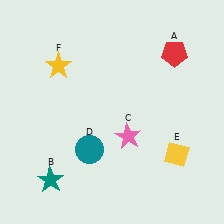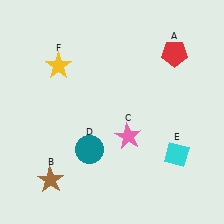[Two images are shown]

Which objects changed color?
B changed from teal to brown. E changed from yellow to cyan.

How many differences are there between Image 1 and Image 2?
There are 2 differences between the two images.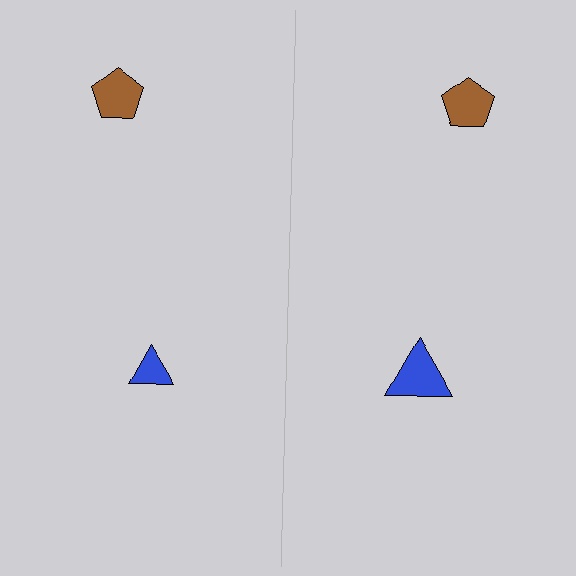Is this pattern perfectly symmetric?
No, the pattern is not perfectly symmetric. The blue triangle on the right side has a different size than its mirror counterpart.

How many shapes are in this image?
There are 4 shapes in this image.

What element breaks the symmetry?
The blue triangle on the right side has a different size than its mirror counterpart.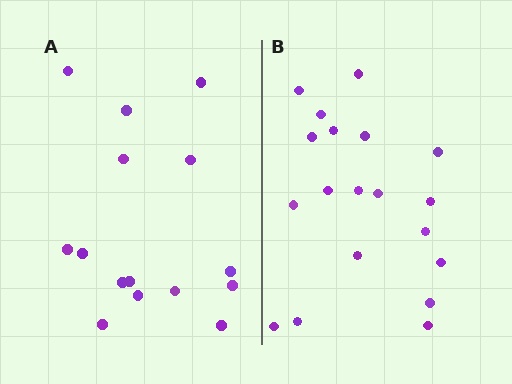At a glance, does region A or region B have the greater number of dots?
Region B (the right region) has more dots.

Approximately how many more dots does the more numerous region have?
Region B has about 4 more dots than region A.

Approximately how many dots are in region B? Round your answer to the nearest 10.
About 20 dots. (The exact count is 19, which rounds to 20.)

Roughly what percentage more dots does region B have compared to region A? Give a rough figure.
About 25% more.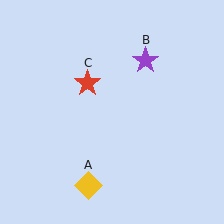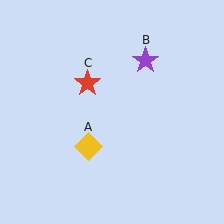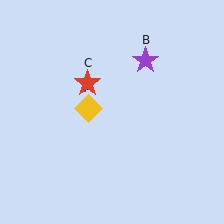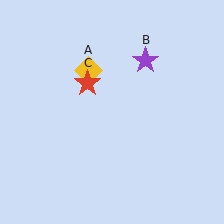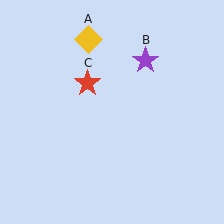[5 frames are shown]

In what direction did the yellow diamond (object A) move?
The yellow diamond (object A) moved up.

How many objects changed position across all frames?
1 object changed position: yellow diamond (object A).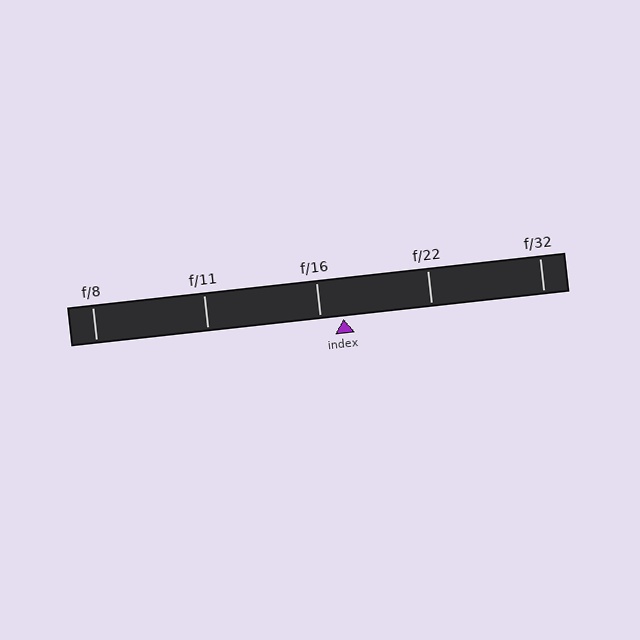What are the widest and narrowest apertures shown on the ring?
The widest aperture shown is f/8 and the narrowest is f/32.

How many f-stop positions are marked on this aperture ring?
There are 5 f-stop positions marked.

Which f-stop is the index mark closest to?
The index mark is closest to f/16.